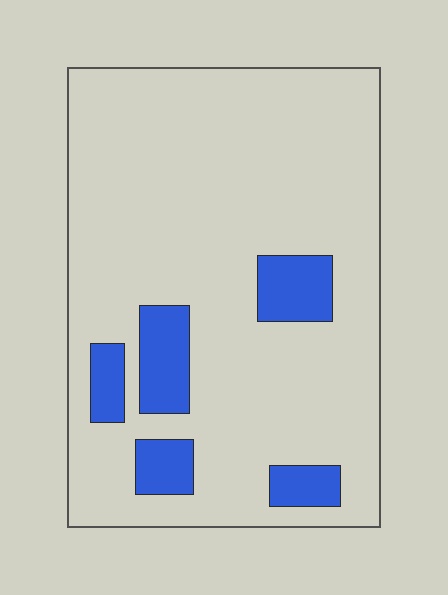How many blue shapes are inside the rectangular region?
5.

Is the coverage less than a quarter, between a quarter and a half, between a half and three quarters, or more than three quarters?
Less than a quarter.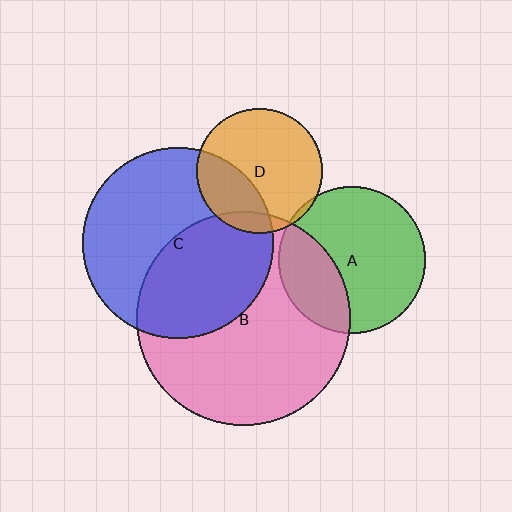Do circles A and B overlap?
Yes.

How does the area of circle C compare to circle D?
Approximately 2.3 times.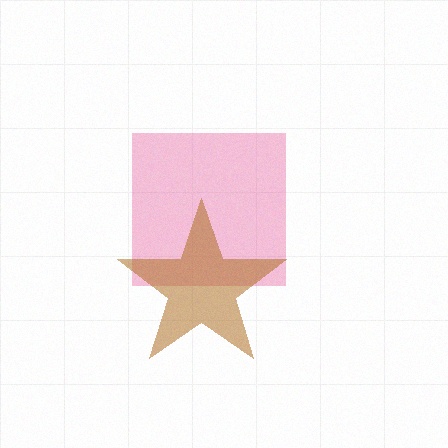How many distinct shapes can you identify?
There are 2 distinct shapes: a pink square, a brown star.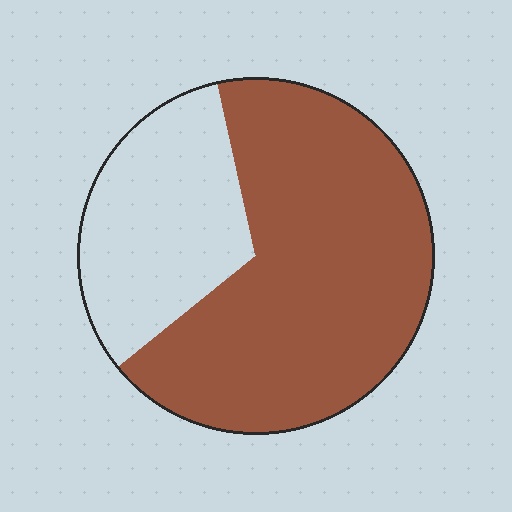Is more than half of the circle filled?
Yes.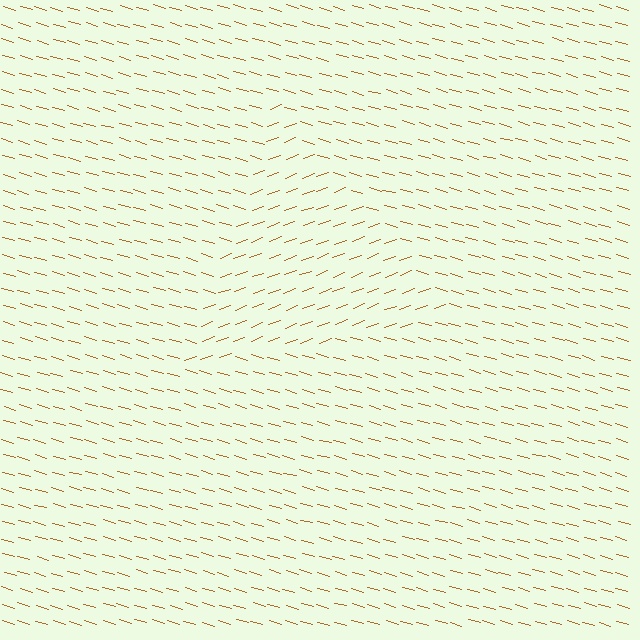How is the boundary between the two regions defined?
The boundary is defined purely by a change in line orientation (approximately 36 degrees difference). All lines are the same color and thickness.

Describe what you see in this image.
The image is filled with small brown line segments. A triangle region in the image has lines oriented differently from the surrounding lines, creating a visible texture boundary.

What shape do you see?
I see a triangle.